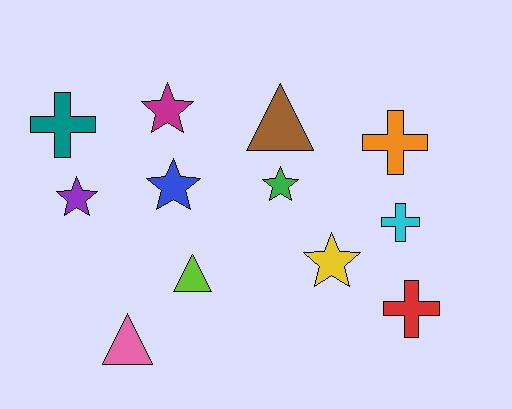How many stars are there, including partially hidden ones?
There are 5 stars.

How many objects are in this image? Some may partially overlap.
There are 12 objects.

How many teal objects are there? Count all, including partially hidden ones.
There is 1 teal object.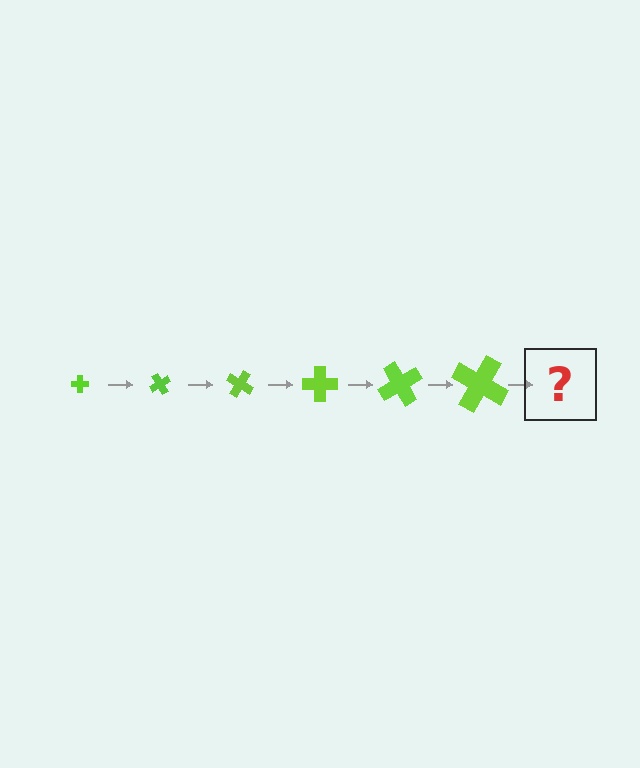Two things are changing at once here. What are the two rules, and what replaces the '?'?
The two rules are that the cross grows larger each step and it rotates 60 degrees each step. The '?' should be a cross, larger than the previous one and rotated 360 degrees from the start.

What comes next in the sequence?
The next element should be a cross, larger than the previous one and rotated 360 degrees from the start.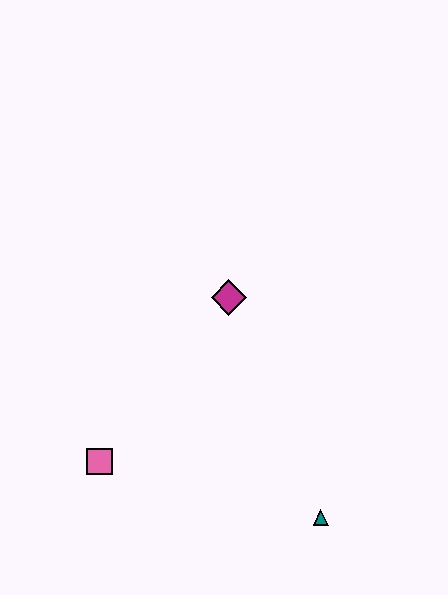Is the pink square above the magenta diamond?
No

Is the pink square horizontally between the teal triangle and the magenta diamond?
No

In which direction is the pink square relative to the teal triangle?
The pink square is to the left of the teal triangle.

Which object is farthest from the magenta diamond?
The teal triangle is farthest from the magenta diamond.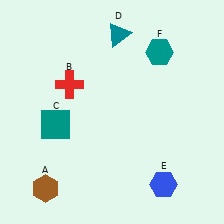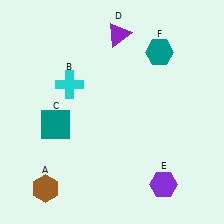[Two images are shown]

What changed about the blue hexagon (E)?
In Image 1, E is blue. In Image 2, it changed to purple.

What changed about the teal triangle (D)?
In Image 1, D is teal. In Image 2, it changed to purple.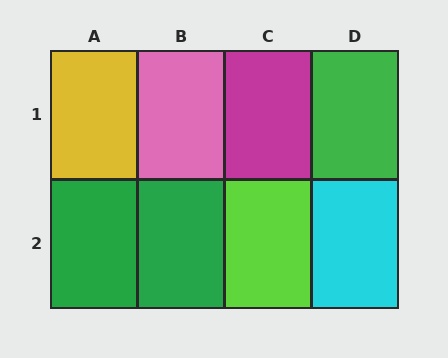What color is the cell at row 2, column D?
Cyan.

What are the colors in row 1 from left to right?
Yellow, pink, magenta, green.